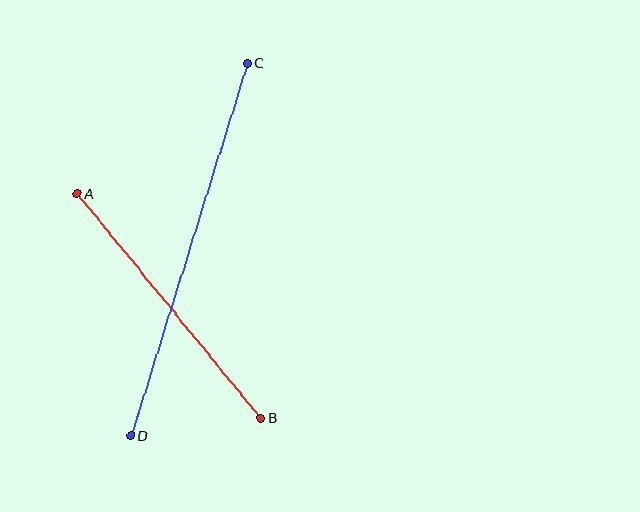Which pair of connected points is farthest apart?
Points C and D are farthest apart.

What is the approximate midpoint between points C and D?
The midpoint is at approximately (189, 249) pixels.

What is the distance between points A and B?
The distance is approximately 289 pixels.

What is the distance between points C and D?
The distance is approximately 390 pixels.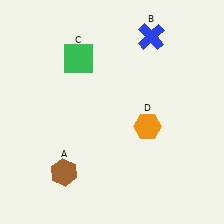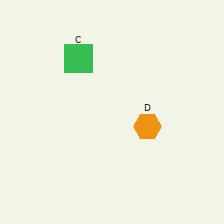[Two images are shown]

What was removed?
The blue cross (B), the brown hexagon (A) were removed in Image 2.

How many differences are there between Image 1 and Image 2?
There are 2 differences between the two images.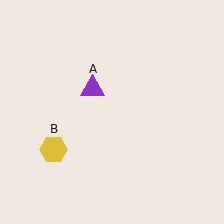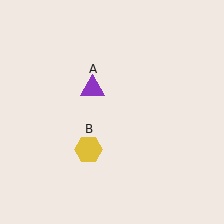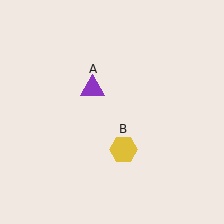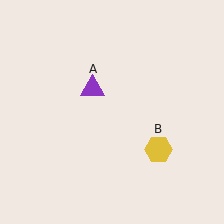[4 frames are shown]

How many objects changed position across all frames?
1 object changed position: yellow hexagon (object B).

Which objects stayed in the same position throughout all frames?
Purple triangle (object A) remained stationary.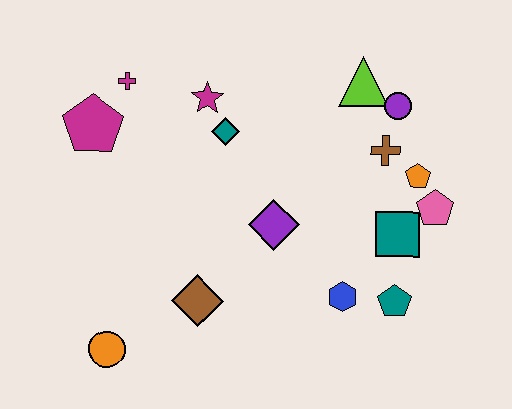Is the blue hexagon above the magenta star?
No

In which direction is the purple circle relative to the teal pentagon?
The purple circle is above the teal pentagon.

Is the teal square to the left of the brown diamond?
No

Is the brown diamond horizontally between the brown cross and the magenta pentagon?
Yes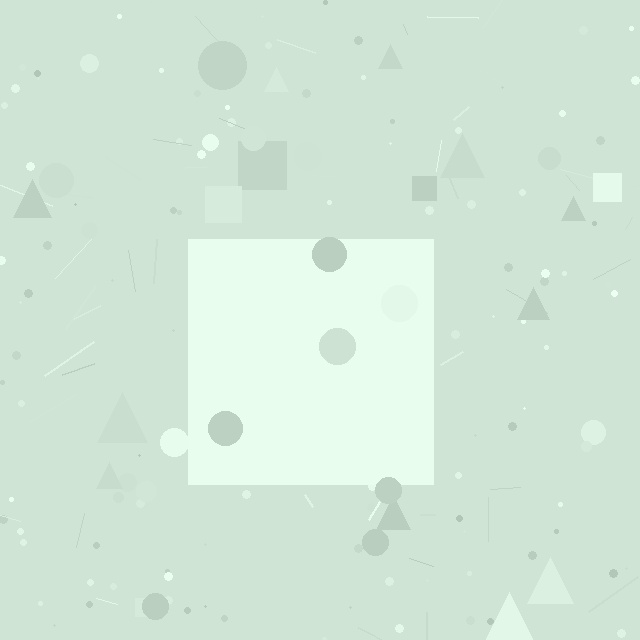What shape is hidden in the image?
A square is hidden in the image.